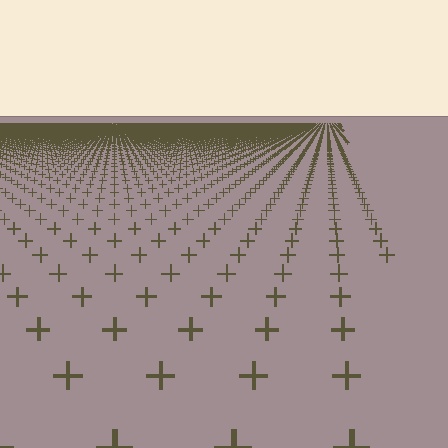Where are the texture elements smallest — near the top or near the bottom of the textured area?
Near the top.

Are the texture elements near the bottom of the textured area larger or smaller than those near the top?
Larger. Near the bottom, elements are closer to the viewer and appear at a bigger on-screen size.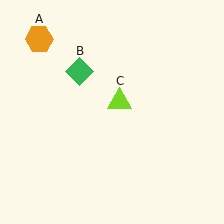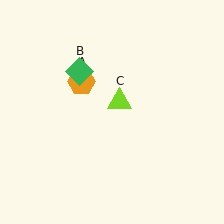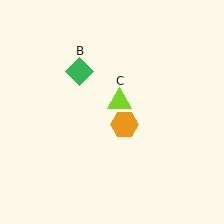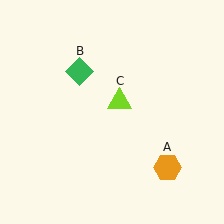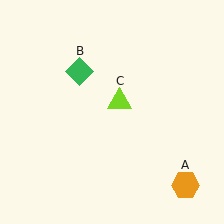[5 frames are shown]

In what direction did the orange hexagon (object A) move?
The orange hexagon (object A) moved down and to the right.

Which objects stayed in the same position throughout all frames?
Green diamond (object B) and lime triangle (object C) remained stationary.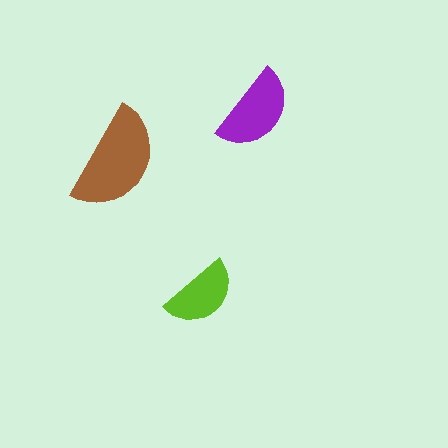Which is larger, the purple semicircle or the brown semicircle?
The brown one.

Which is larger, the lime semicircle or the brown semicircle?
The brown one.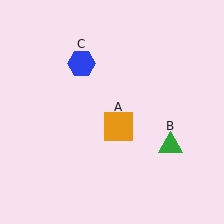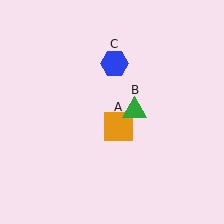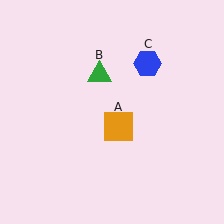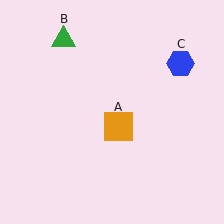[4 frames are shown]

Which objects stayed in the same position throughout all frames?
Orange square (object A) remained stationary.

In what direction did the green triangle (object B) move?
The green triangle (object B) moved up and to the left.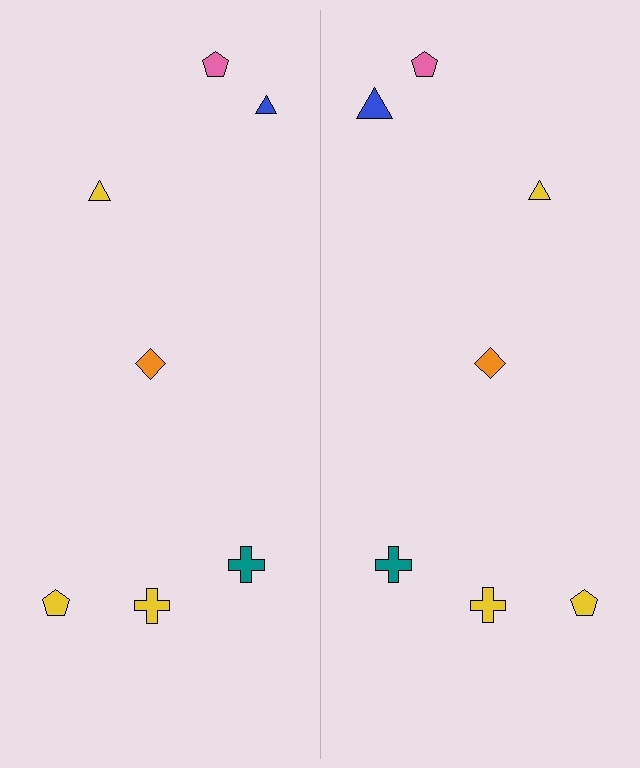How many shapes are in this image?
There are 14 shapes in this image.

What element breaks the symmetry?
The blue triangle on the right side has a different size than its mirror counterpart.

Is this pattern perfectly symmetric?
No, the pattern is not perfectly symmetric. The blue triangle on the right side has a different size than its mirror counterpart.